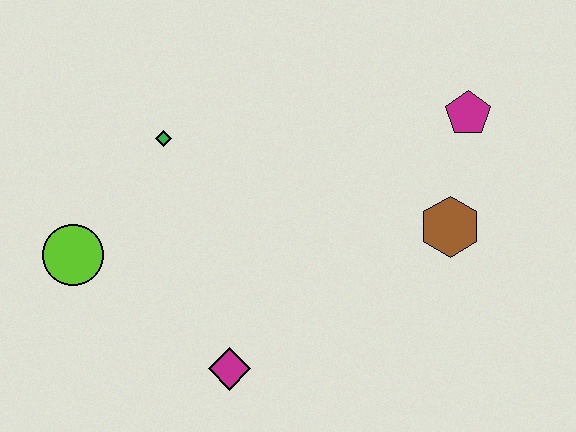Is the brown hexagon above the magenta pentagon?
No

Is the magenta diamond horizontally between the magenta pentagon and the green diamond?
Yes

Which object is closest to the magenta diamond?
The lime circle is closest to the magenta diamond.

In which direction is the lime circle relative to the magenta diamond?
The lime circle is to the left of the magenta diamond.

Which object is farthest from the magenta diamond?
The magenta pentagon is farthest from the magenta diamond.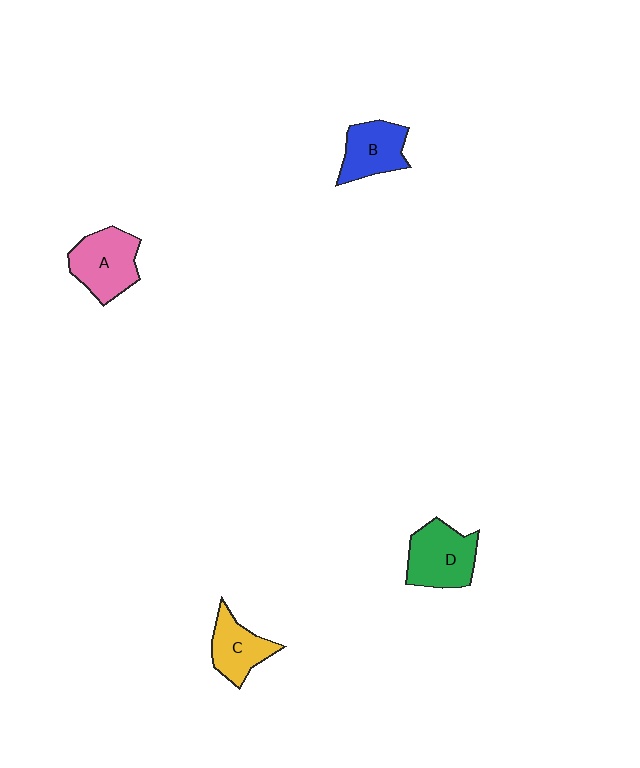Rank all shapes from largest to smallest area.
From largest to smallest: D (green), A (pink), B (blue), C (yellow).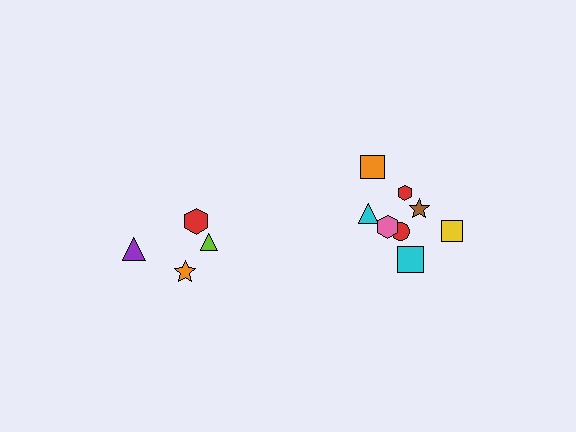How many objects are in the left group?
There are 4 objects.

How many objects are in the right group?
There are 8 objects.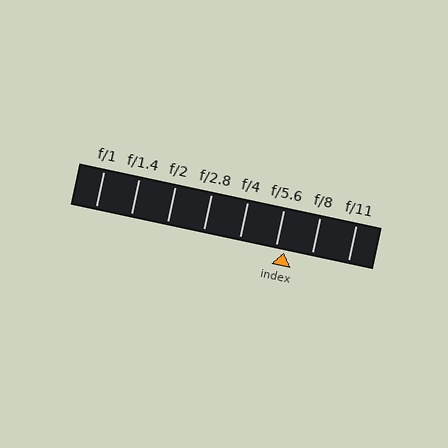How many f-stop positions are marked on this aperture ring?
There are 8 f-stop positions marked.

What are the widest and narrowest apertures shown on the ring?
The widest aperture shown is f/1 and the narrowest is f/11.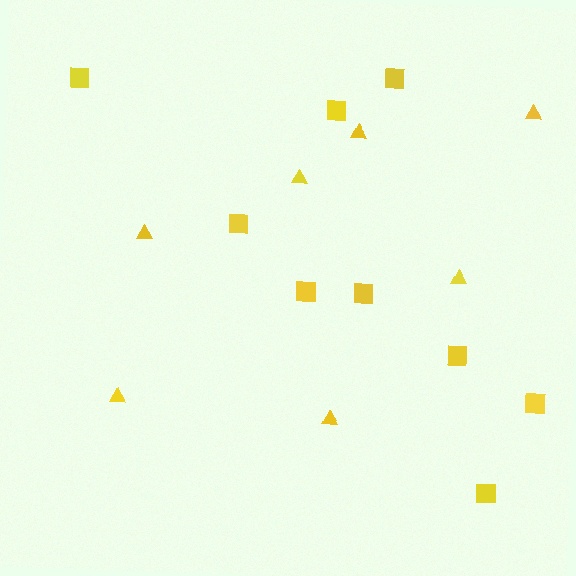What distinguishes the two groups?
There are 2 groups: one group of triangles (7) and one group of squares (9).